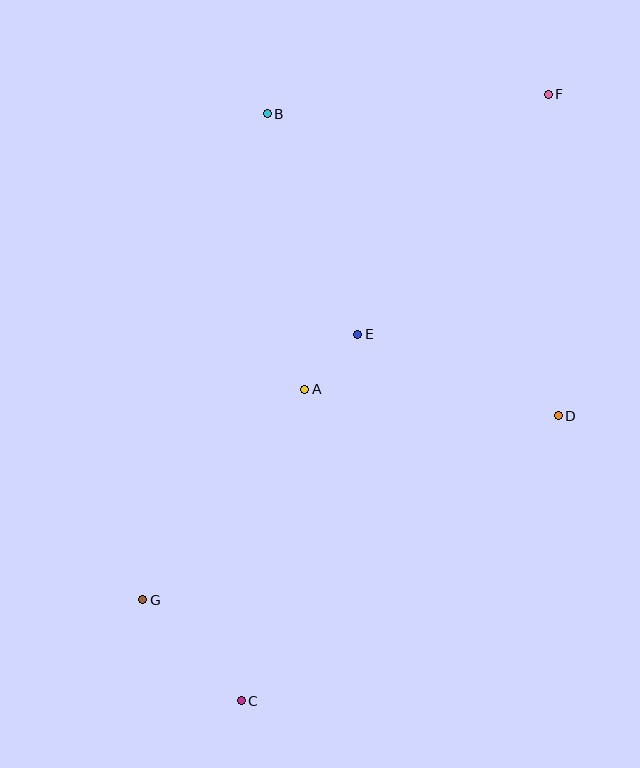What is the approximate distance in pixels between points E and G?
The distance between E and G is approximately 342 pixels.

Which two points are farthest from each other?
Points C and F are farthest from each other.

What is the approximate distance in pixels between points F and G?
The distance between F and G is approximately 648 pixels.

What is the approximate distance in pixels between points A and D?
The distance between A and D is approximately 255 pixels.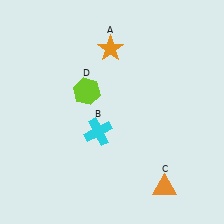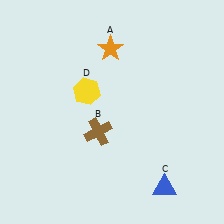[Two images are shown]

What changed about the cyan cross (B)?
In Image 1, B is cyan. In Image 2, it changed to brown.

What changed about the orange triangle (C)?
In Image 1, C is orange. In Image 2, it changed to blue.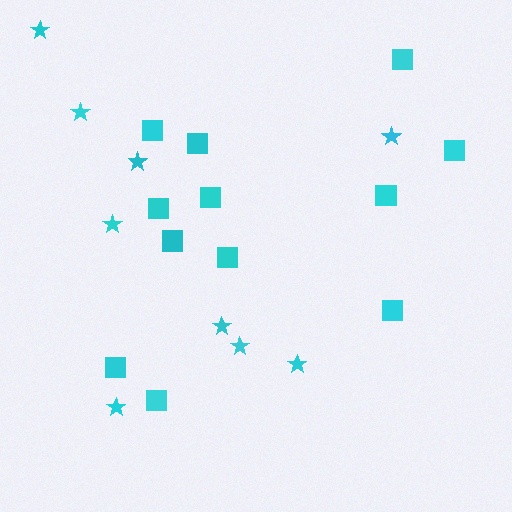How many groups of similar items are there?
There are 2 groups: one group of stars (9) and one group of squares (12).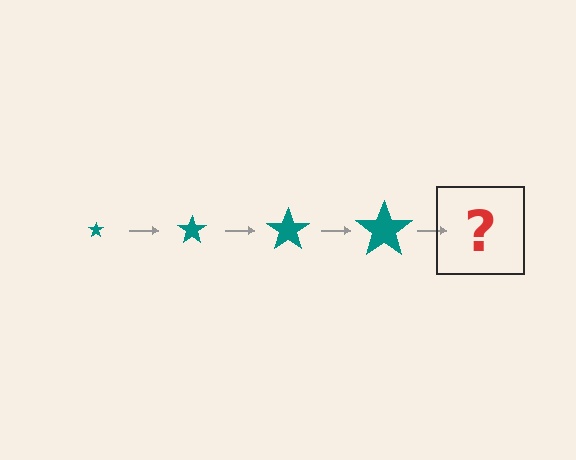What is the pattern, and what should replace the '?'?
The pattern is that the star gets progressively larger each step. The '?' should be a teal star, larger than the previous one.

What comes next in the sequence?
The next element should be a teal star, larger than the previous one.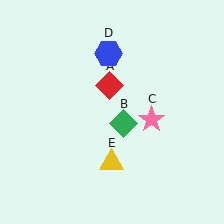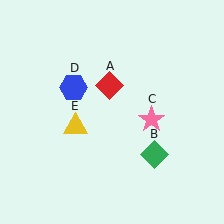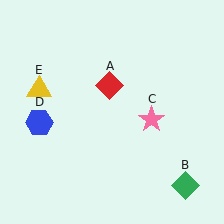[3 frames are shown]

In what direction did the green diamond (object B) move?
The green diamond (object B) moved down and to the right.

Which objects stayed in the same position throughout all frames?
Red diamond (object A) and pink star (object C) remained stationary.